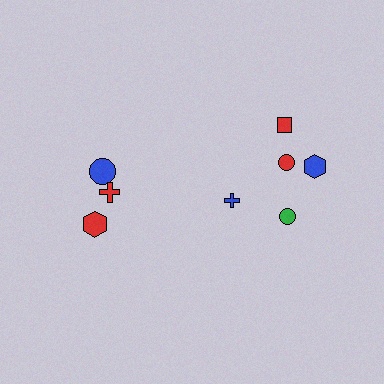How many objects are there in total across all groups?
There are 8 objects.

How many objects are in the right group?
There are 5 objects.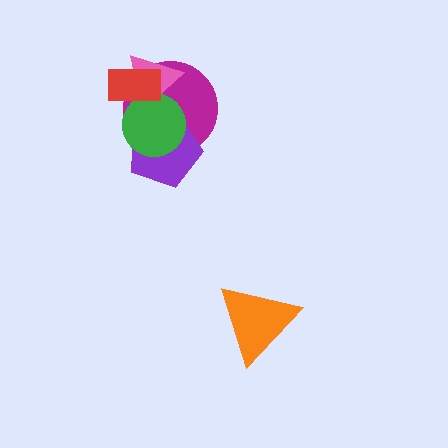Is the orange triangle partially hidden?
No, no other shape covers it.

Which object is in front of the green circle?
The red rectangle is in front of the green circle.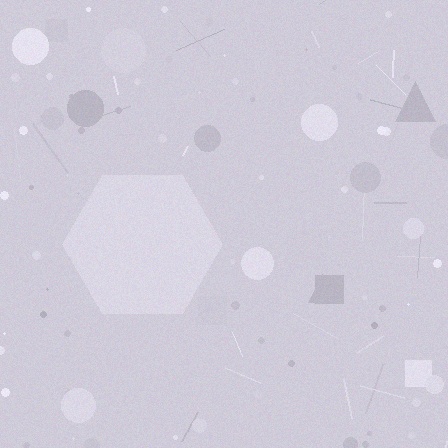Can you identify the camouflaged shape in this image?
The camouflaged shape is a hexagon.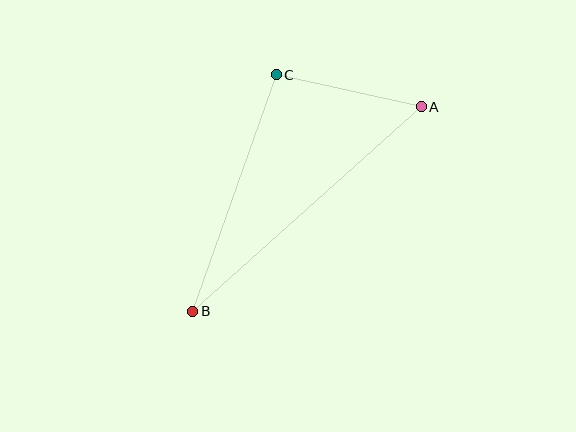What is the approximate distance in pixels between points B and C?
The distance between B and C is approximately 251 pixels.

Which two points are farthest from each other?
Points A and B are farthest from each other.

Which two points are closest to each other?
Points A and C are closest to each other.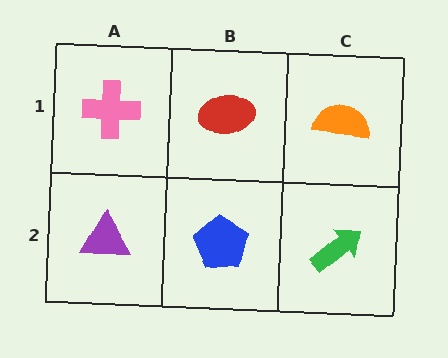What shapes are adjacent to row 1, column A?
A purple triangle (row 2, column A), a red ellipse (row 1, column B).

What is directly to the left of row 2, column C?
A blue pentagon.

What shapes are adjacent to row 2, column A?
A pink cross (row 1, column A), a blue pentagon (row 2, column B).